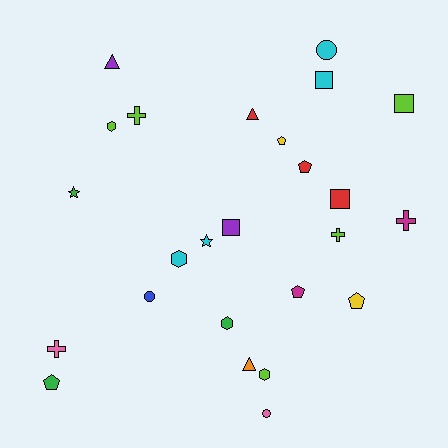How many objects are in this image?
There are 25 objects.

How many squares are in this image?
There are 4 squares.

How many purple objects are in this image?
There are 2 purple objects.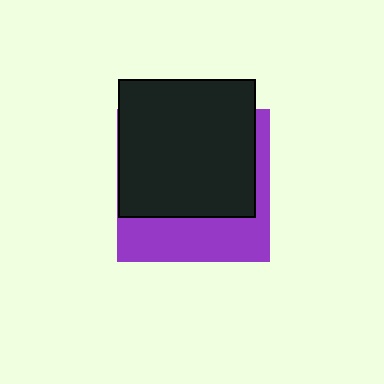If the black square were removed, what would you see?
You would see the complete purple square.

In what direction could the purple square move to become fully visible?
The purple square could move down. That would shift it out from behind the black square entirely.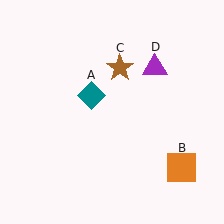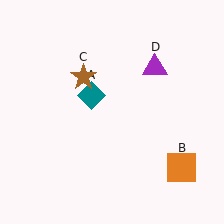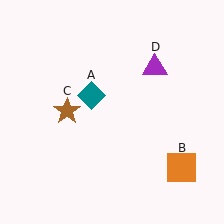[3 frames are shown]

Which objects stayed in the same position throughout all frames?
Teal diamond (object A) and orange square (object B) and purple triangle (object D) remained stationary.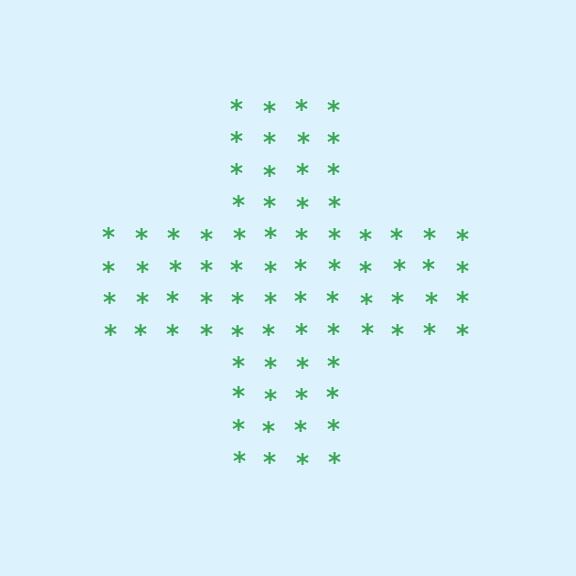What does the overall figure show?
The overall figure shows a cross.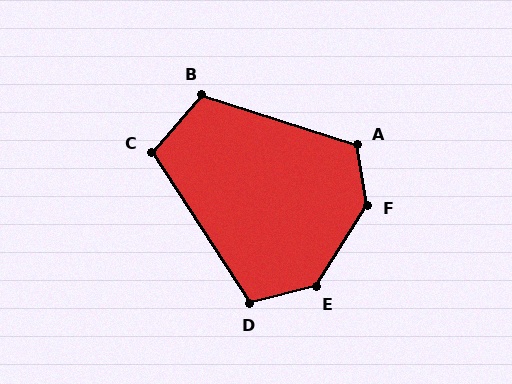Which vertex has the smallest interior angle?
C, at approximately 106 degrees.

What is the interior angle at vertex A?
Approximately 117 degrees (obtuse).